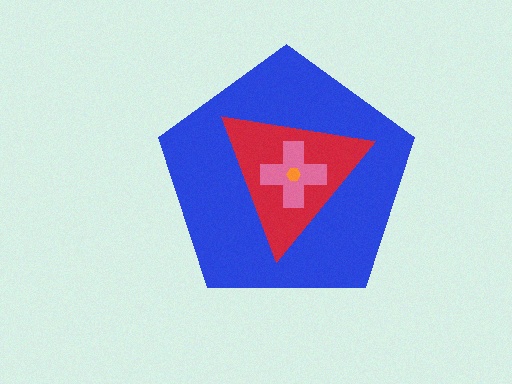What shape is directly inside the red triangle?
The pink cross.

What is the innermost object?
The orange hexagon.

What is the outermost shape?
The blue pentagon.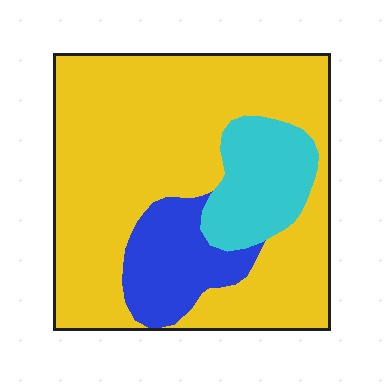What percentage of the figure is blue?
Blue covers around 15% of the figure.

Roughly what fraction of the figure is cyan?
Cyan takes up about one sixth (1/6) of the figure.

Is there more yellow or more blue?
Yellow.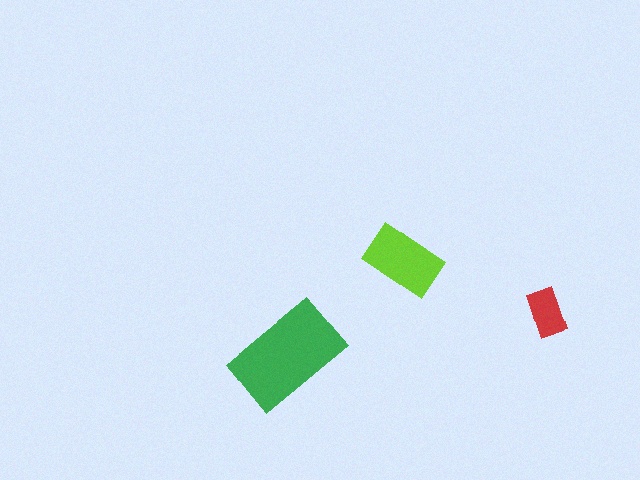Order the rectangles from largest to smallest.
the green one, the lime one, the red one.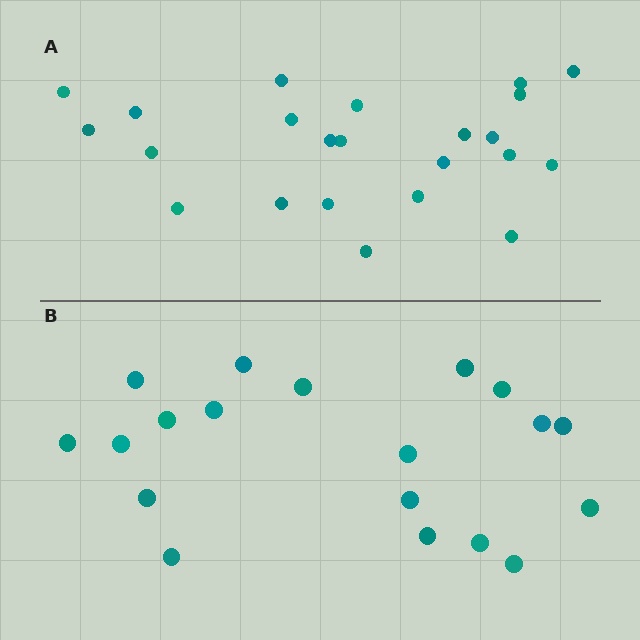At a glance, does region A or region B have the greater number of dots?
Region A (the top region) has more dots.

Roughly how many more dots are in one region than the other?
Region A has about 4 more dots than region B.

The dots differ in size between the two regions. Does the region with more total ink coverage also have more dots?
No. Region B has more total ink coverage because its dots are larger, but region A actually contains more individual dots. Total area can be misleading — the number of items is what matters here.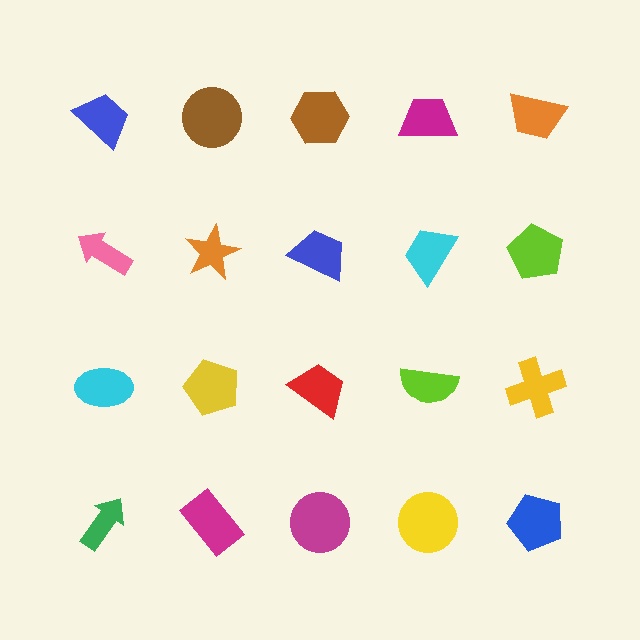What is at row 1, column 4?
A magenta trapezoid.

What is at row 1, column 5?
An orange trapezoid.